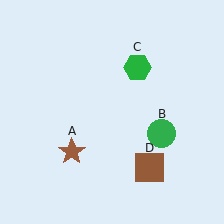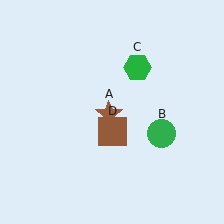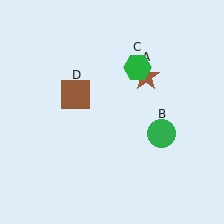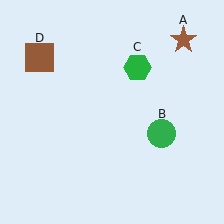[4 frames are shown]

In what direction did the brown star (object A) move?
The brown star (object A) moved up and to the right.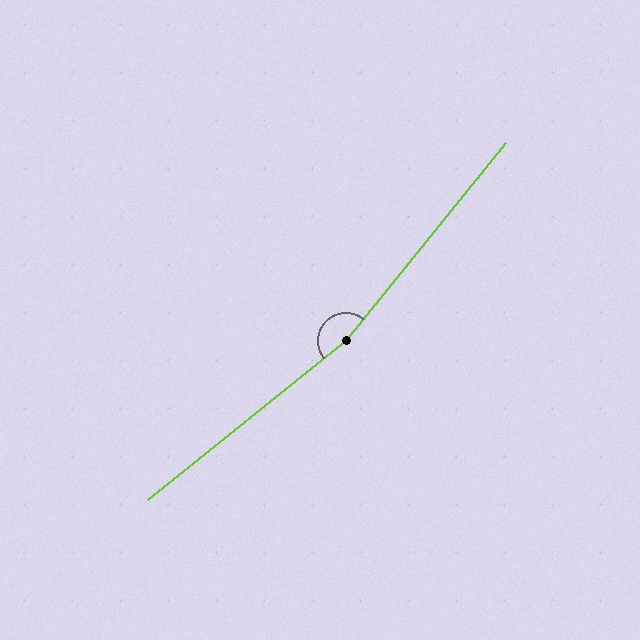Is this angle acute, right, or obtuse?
It is obtuse.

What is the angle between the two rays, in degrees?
Approximately 168 degrees.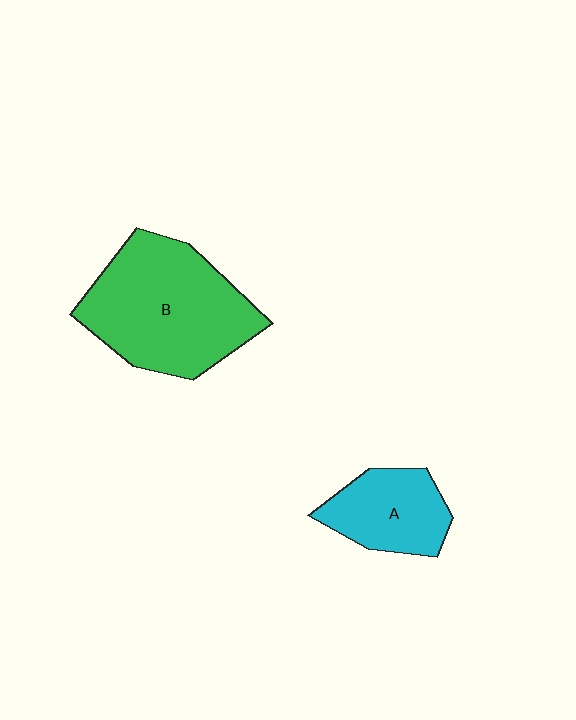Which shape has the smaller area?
Shape A (cyan).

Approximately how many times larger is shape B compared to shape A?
Approximately 2.0 times.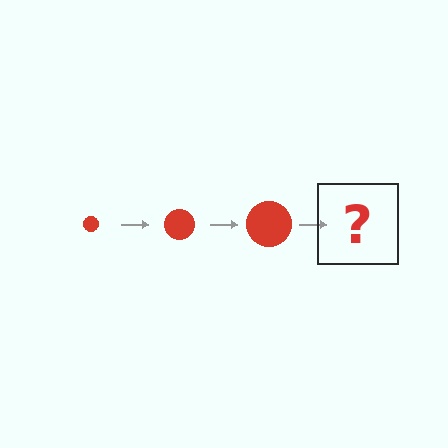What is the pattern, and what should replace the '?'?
The pattern is that the circle gets progressively larger each step. The '?' should be a red circle, larger than the previous one.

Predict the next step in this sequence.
The next step is a red circle, larger than the previous one.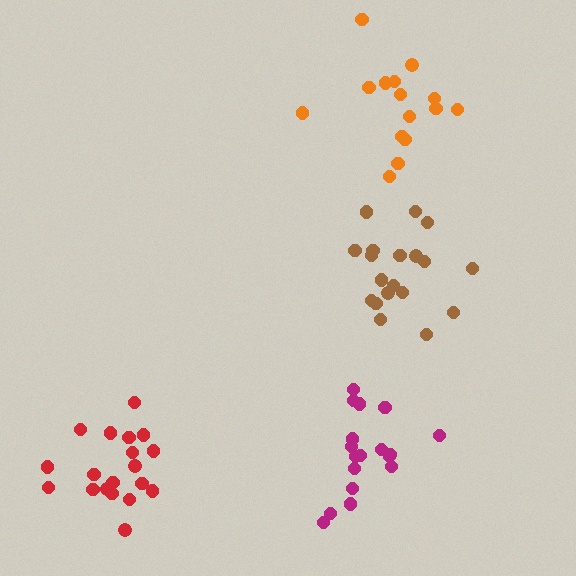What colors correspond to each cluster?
The clusters are colored: orange, brown, red, magenta.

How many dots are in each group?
Group 1: 15 dots, Group 2: 19 dots, Group 3: 19 dots, Group 4: 18 dots (71 total).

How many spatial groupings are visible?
There are 4 spatial groupings.